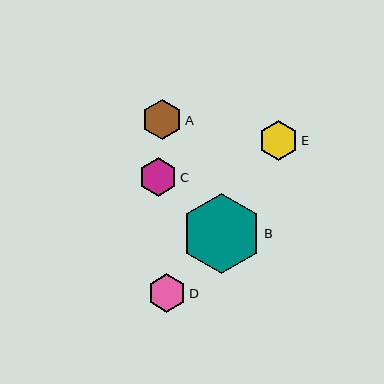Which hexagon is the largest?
Hexagon B is the largest with a size of approximately 80 pixels.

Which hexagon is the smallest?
Hexagon C is the smallest with a size of approximately 38 pixels.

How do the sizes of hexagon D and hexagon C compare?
Hexagon D and hexagon C are approximately the same size.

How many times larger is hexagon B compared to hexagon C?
Hexagon B is approximately 2.1 times the size of hexagon C.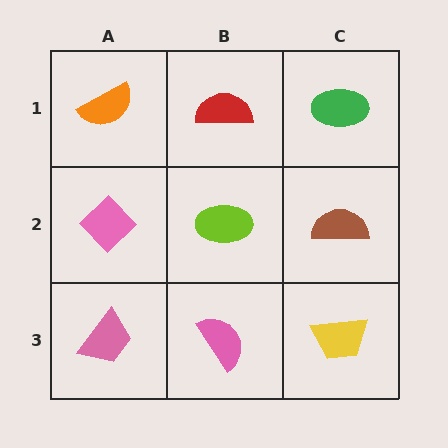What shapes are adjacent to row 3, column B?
A lime ellipse (row 2, column B), a pink trapezoid (row 3, column A), a yellow trapezoid (row 3, column C).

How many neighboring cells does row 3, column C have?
2.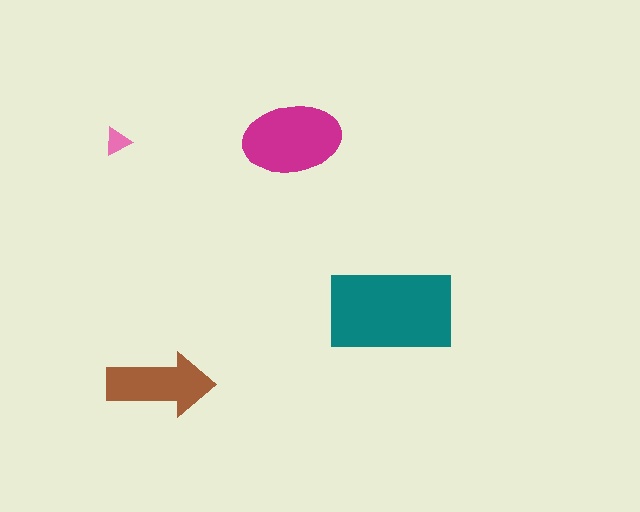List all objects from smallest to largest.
The pink triangle, the brown arrow, the magenta ellipse, the teal rectangle.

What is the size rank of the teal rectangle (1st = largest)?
1st.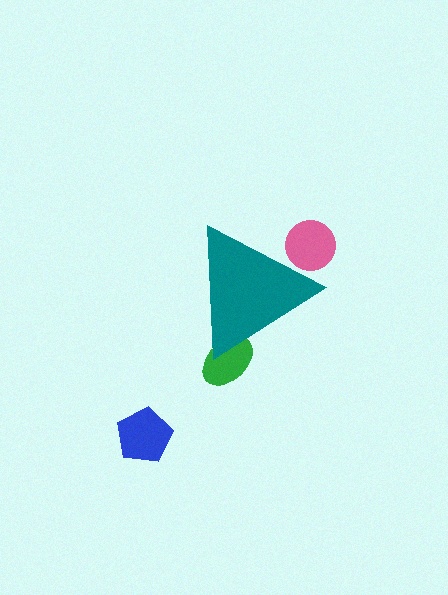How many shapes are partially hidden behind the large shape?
2 shapes are partially hidden.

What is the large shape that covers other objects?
A teal triangle.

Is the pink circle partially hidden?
Yes, the pink circle is partially hidden behind the teal triangle.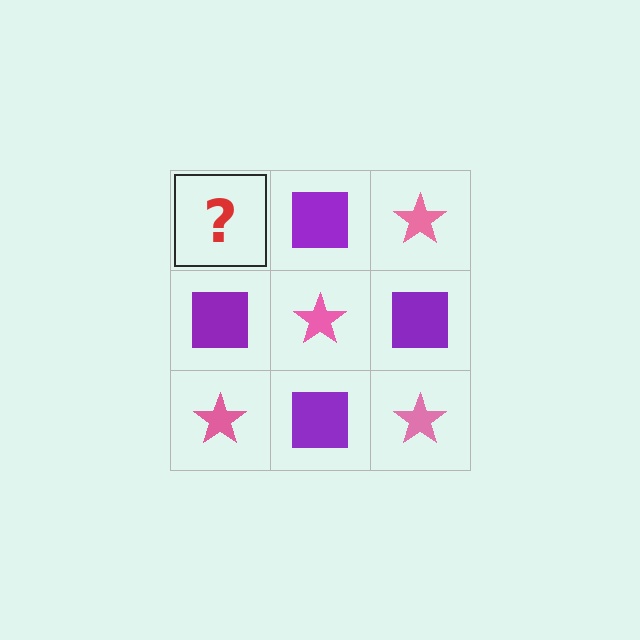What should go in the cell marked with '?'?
The missing cell should contain a pink star.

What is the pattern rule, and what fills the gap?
The rule is that it alternates pink star and purple square in a checkerboard pattern. The gap should be filled with a pink star.